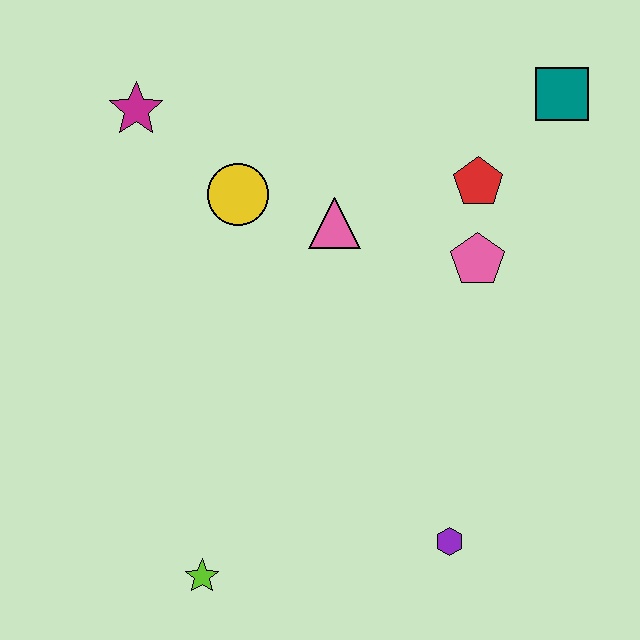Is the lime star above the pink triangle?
No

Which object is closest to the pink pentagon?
The red pentagon is closest to the pink pentagon.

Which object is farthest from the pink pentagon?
The lime star is farthest from the pink pentagon.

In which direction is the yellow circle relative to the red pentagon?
The yellow circle is to the left of the red pentagon.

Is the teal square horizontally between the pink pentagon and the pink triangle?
No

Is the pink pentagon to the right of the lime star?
Yes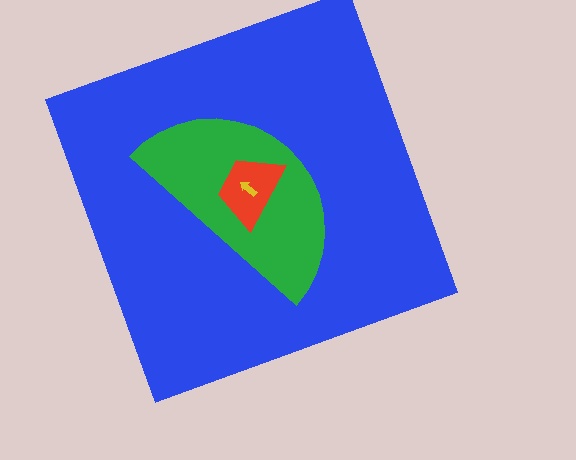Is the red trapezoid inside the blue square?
Yes.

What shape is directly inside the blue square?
The green semicircle.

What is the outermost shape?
The blue square.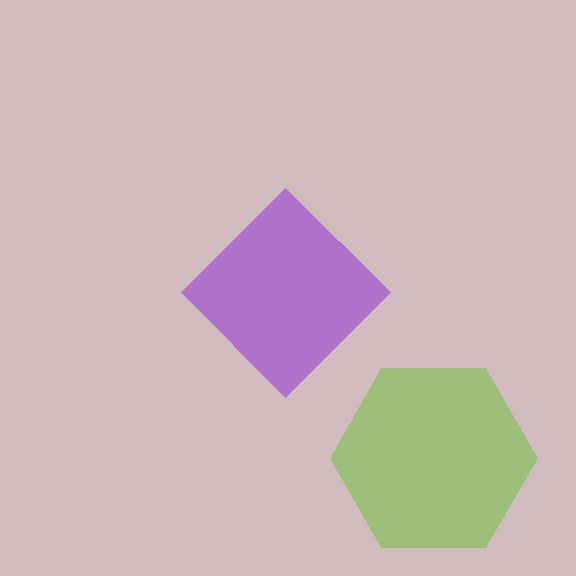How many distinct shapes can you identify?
There are 2 distinct shapes: a lime hexagon, a purple diamond.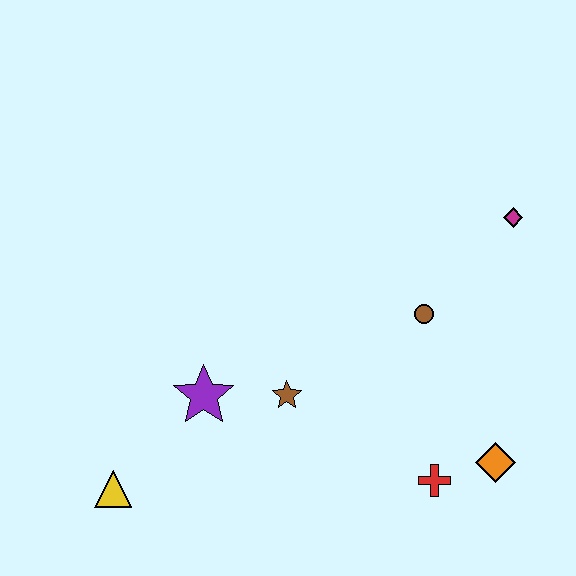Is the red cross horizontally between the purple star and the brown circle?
No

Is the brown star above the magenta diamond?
No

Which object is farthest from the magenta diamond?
The yellow triangle is farthest from the magenta diamond.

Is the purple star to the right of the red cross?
No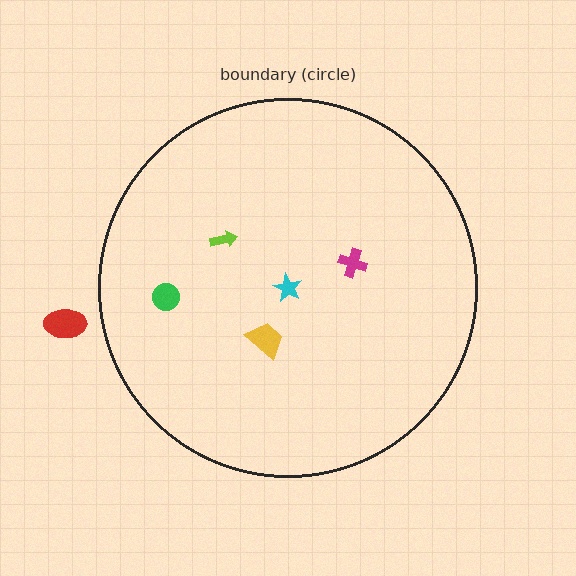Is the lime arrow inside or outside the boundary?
Inside.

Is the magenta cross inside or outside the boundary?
Inside.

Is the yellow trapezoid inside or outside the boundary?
Inside.